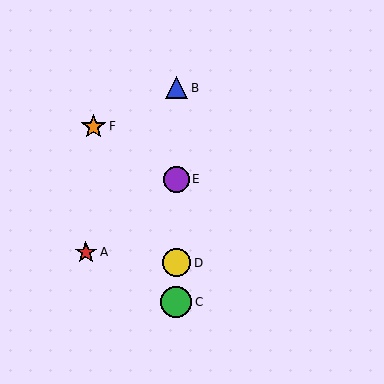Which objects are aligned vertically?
Objects B, C, D, E are aligned vertically.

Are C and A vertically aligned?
No, C is at x≈176 and A is at x≈86.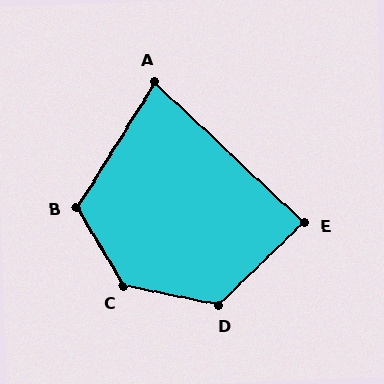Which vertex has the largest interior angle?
C, at approximately 132 degrees.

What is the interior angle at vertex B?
Approximately 118 degrees (obtuse).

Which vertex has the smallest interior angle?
A, at approximately 79 degrees.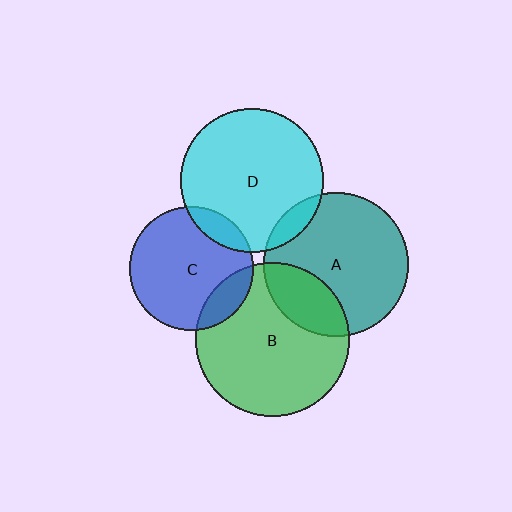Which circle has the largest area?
Circle B (green).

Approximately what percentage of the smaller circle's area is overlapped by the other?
Approximately 10%.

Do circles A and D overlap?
Yes.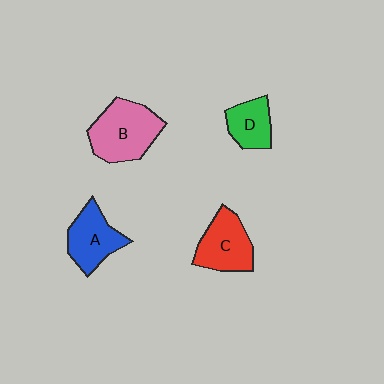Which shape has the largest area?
Shape B (pink).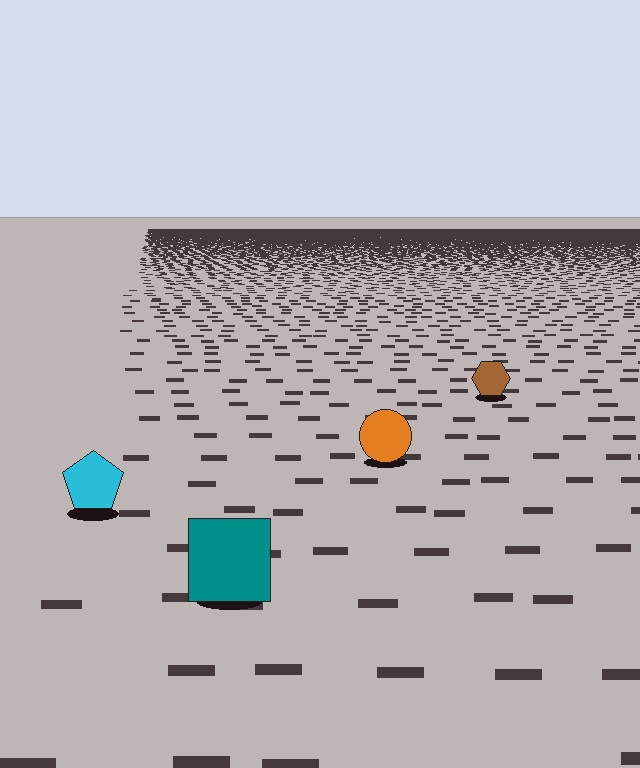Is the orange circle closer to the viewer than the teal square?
No. The teal square is closer — you can tell from the texture gradient: the ground texture is coarser near it.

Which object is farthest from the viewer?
The brown hexagon is farthest from the viewer. It appears smaller and the ground texture around it is denser.